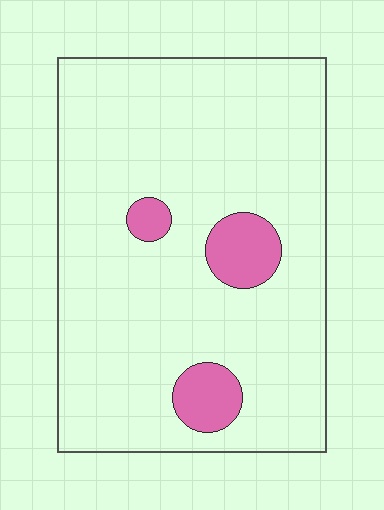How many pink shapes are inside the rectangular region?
3.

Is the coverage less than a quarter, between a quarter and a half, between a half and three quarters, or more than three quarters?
Less than a quarter.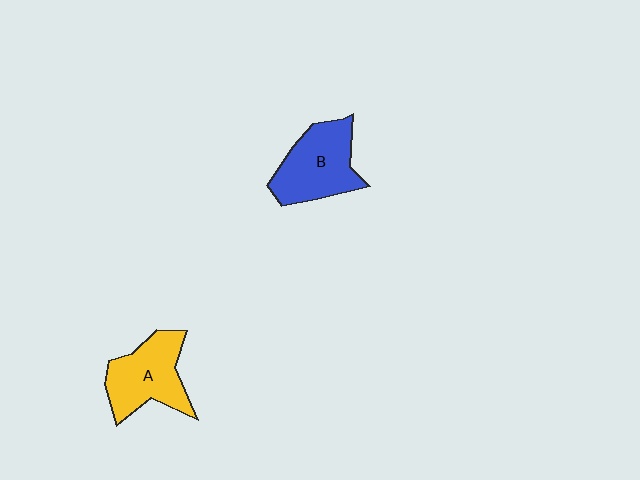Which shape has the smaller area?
Shape A (yellow).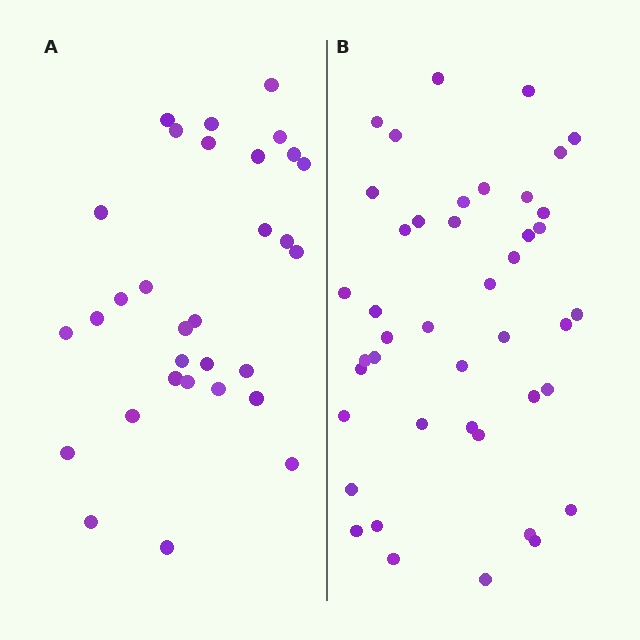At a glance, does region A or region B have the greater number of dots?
Region B (the right region) has more dots.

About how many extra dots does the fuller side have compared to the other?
Region B has roughly 12 or so more dots than region A.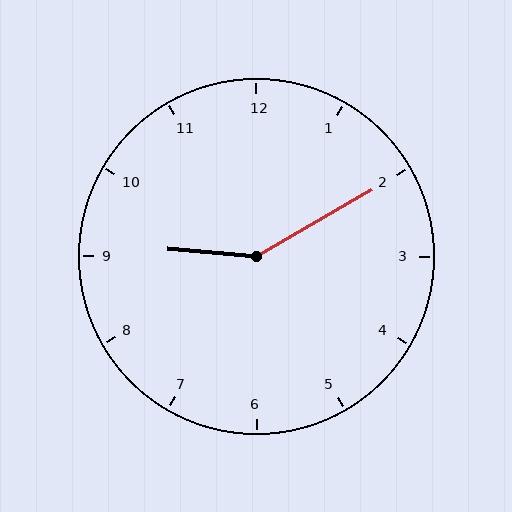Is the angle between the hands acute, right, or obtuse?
It is obtuse.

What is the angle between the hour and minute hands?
Approximately 145 degrees.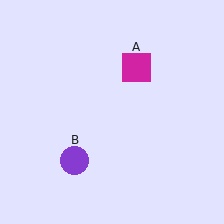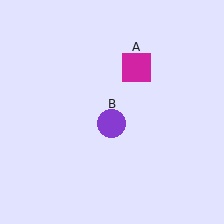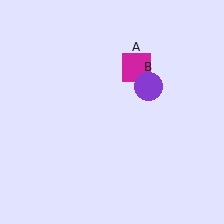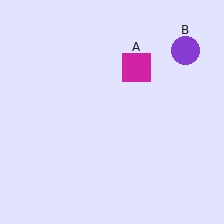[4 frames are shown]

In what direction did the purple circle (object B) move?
The purple circle (object B) moved up and to the right.